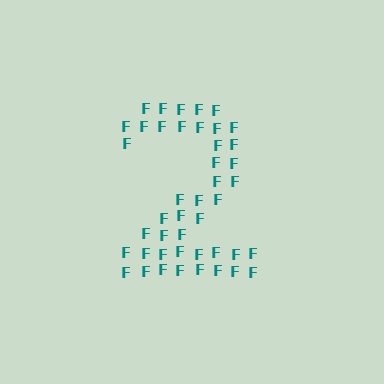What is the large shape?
The large shape is the digit 2.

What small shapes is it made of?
It is made of small letter F's.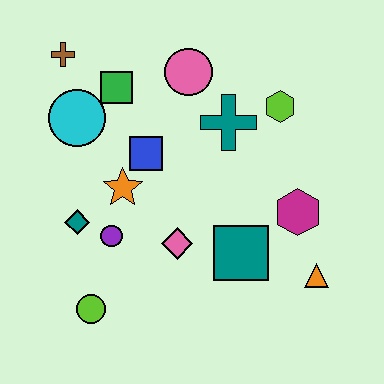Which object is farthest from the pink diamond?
The brown cross is farthest from the pink diamond.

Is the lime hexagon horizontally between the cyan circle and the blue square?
No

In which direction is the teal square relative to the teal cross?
The teal square is below the teal cross.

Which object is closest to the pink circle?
The teal cross is closest to the pink circle.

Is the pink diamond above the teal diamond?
No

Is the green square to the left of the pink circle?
Yes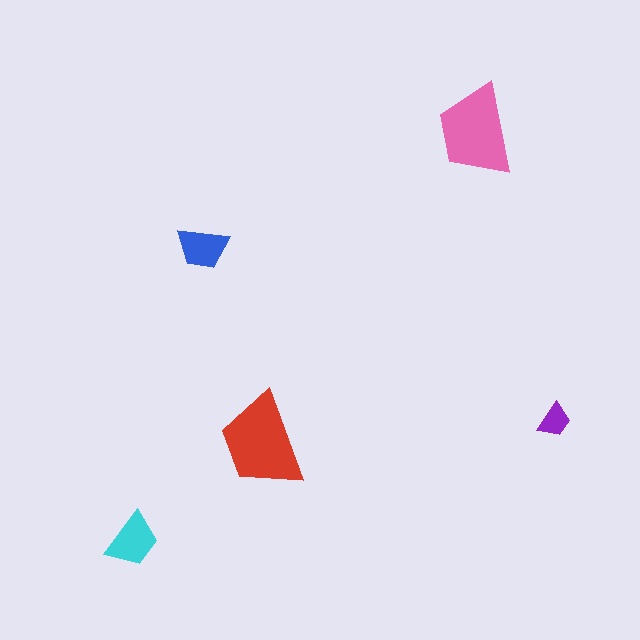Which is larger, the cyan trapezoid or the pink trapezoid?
The pink one.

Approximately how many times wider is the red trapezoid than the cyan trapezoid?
About 1.5 times wider.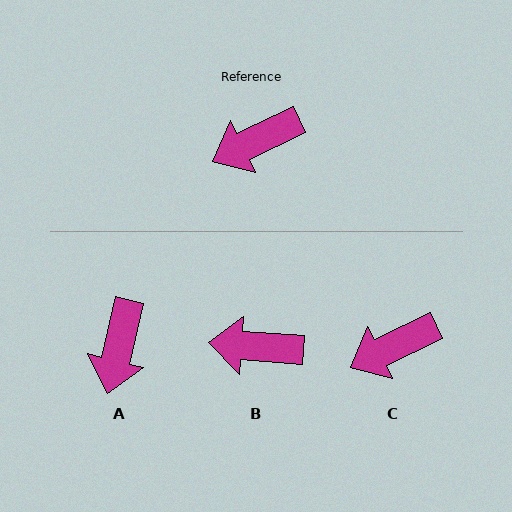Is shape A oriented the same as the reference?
No, it is off by about 51 degrees.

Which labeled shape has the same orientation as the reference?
C.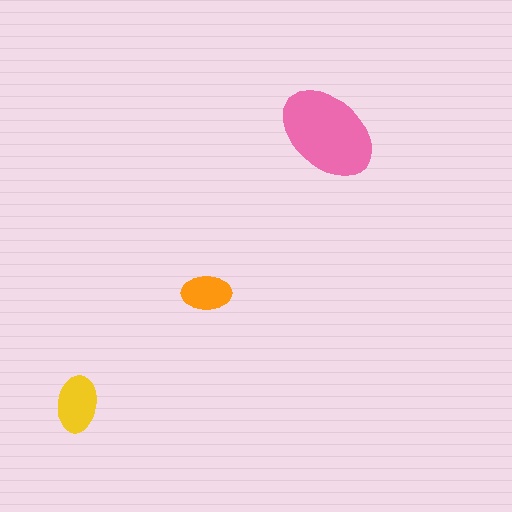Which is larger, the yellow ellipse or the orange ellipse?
The yellow one.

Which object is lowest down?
The yellow ellipse is bottommost.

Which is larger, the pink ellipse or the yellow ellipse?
The pink one.